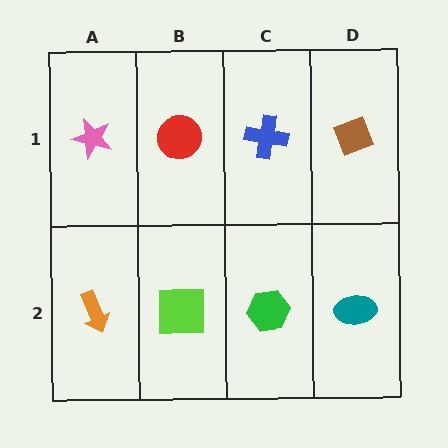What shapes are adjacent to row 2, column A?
A pink star (row 1, column A), a lime square (row 2, column B).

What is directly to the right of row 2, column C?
A teal ellipse.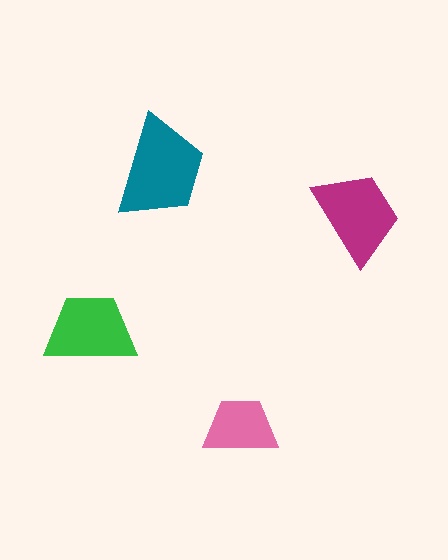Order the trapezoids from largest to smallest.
the teal one, the magenta one, the green one, the pink one.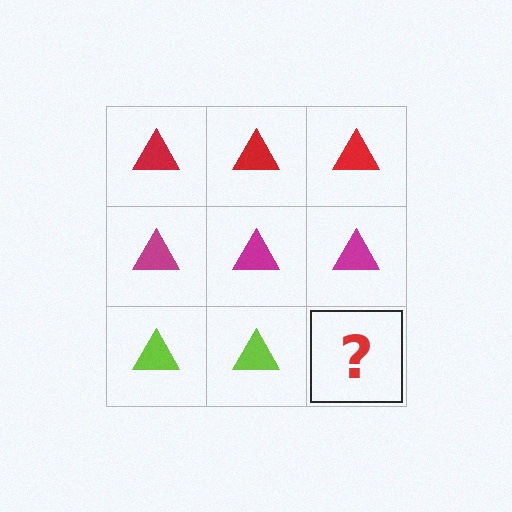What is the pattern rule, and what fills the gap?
The rule is that each row has a consistent color. The gap should be filled with a lime triangle.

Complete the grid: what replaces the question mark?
The question mark should be replaced with a lime triangle.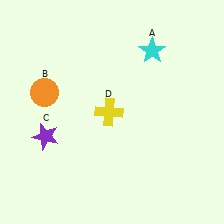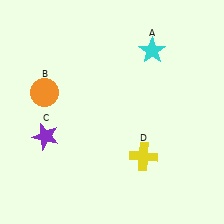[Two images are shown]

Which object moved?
The yellow cross (D) moved down.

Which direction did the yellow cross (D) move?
The yellow cross (D) moved down.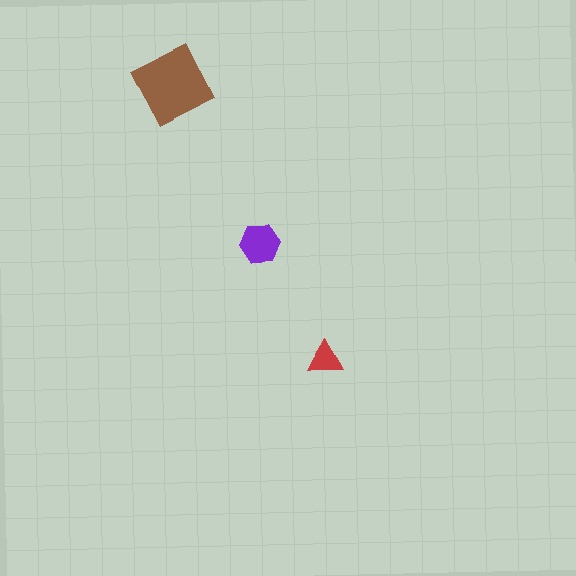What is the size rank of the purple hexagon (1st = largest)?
2nd.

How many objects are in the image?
There are 3 objects in the image.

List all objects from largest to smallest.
The brown square, the purple hexagon, the red triangle.